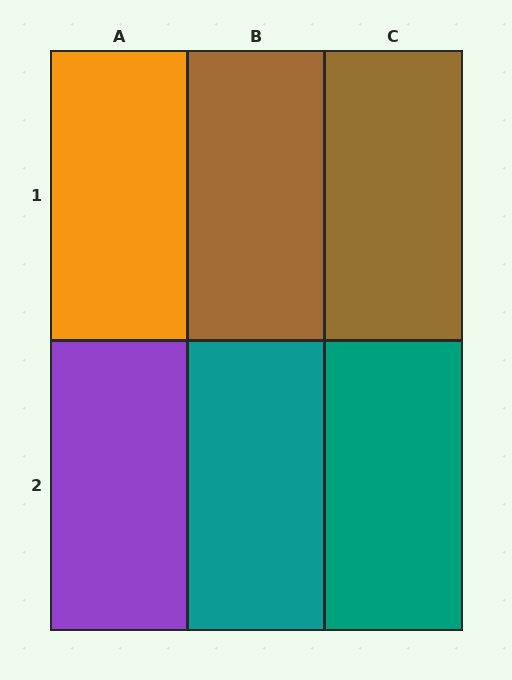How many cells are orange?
1 cell is orange.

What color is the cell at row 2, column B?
Teal.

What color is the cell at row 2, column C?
Teal.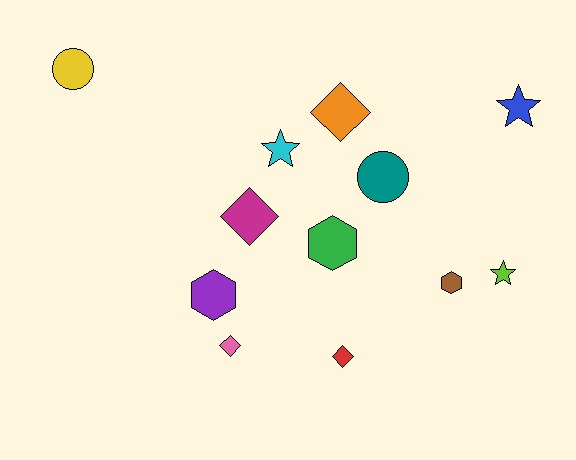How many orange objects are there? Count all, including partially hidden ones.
There is 1 orange object.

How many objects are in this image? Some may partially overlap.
There are 12 objects.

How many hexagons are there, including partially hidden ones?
There are 3 hexagons.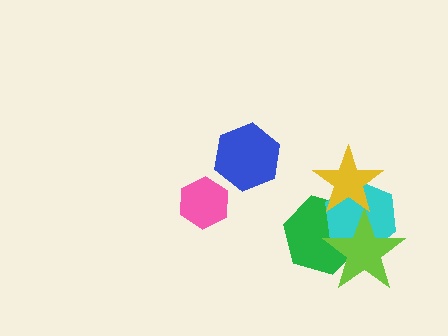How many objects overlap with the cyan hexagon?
3 objects overlap with the cyan hexagon.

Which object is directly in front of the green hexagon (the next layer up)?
The cyan hexagon is directly in front of the green hexagon.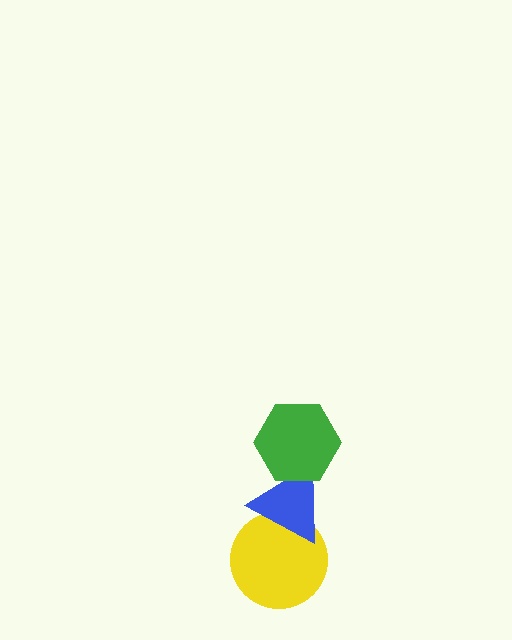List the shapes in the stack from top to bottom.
From top to bottom: the green hexagon, the blue triangle, the yellow circle.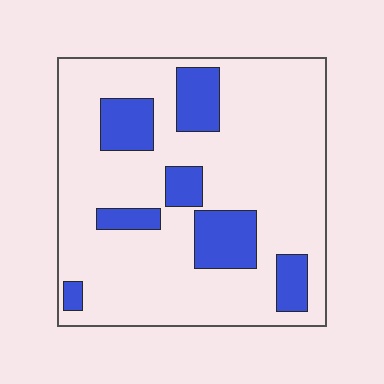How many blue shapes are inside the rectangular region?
7.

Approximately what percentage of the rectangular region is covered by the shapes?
Approximately 20%.